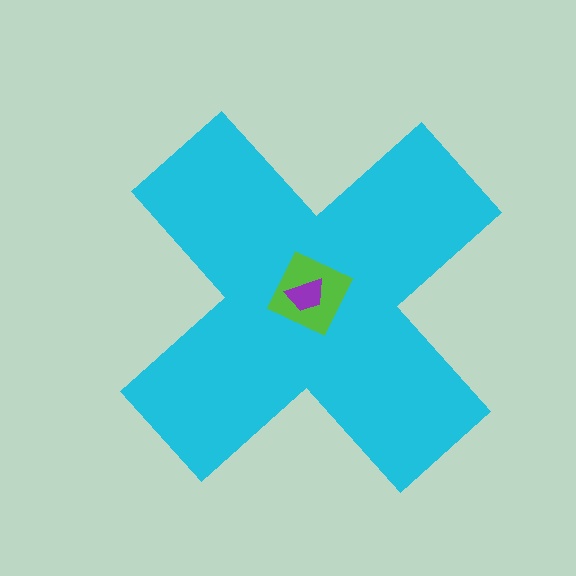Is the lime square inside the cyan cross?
Yes.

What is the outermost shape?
The cyan cross.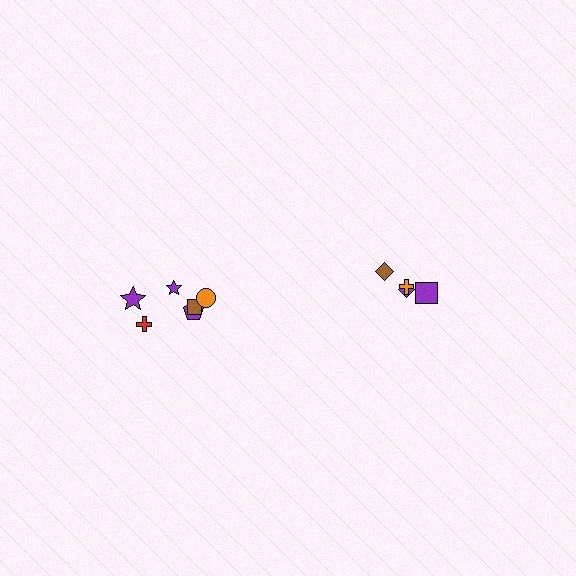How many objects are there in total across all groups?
There are 10 objects.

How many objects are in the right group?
There are 4 objects.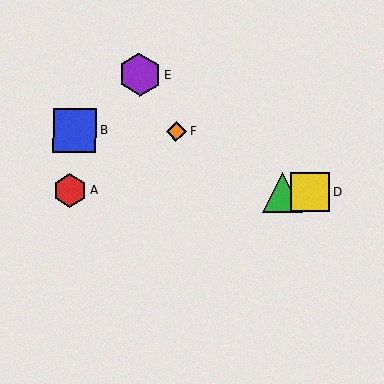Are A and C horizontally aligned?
Yes, both are at y≈190.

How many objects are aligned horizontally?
3 objects (A, C, D) are aligned horizontally.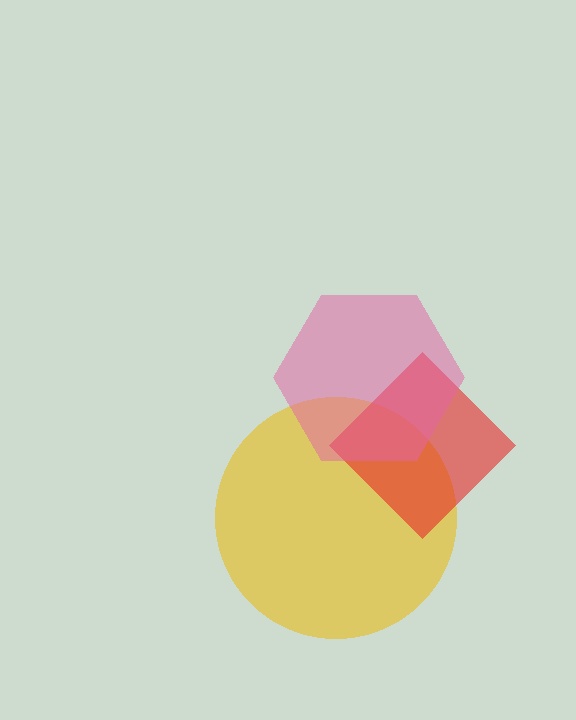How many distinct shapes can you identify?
There are 3 distinct shapes: a yellow circle, a red diamond, a pink hexagon.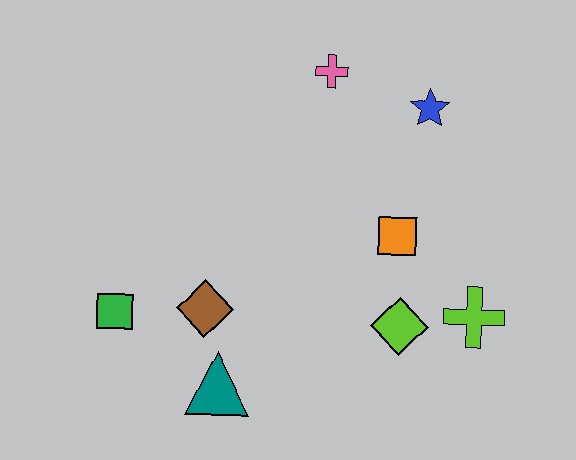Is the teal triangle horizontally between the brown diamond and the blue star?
Yes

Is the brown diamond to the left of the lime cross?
Yes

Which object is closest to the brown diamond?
The teal triangle is closest to the brown diamond.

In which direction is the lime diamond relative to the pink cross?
The lime diamond is below the pink cross.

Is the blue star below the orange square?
No